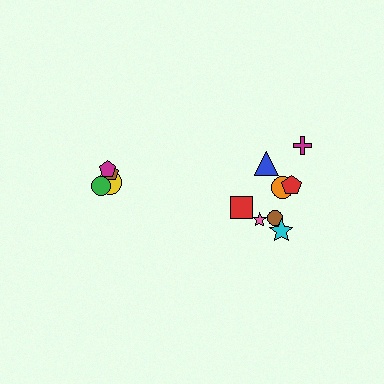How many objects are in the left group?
There are 4 objects.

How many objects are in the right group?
There are 8 objects.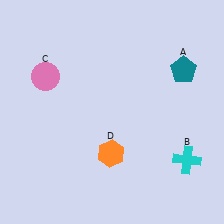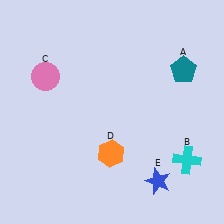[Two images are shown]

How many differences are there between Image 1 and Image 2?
There is 1 difference between the two images.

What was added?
A blue star (E) was added in Image 2.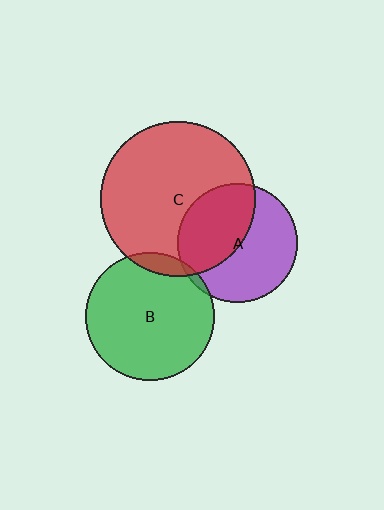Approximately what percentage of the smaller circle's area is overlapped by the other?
Approximately 45%.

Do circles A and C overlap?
Yes.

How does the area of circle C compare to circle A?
Approximately 1.7 times.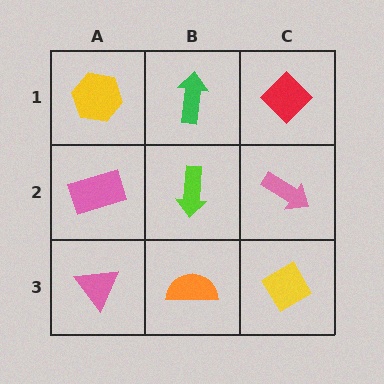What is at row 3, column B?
An orange semicircle.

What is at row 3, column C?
A yellow diamond.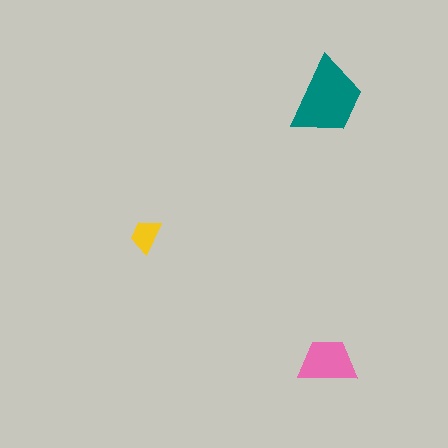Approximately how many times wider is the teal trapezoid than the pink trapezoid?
About 1.5 times wider.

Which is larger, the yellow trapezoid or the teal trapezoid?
The teal one.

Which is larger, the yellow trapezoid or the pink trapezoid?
The pink one.